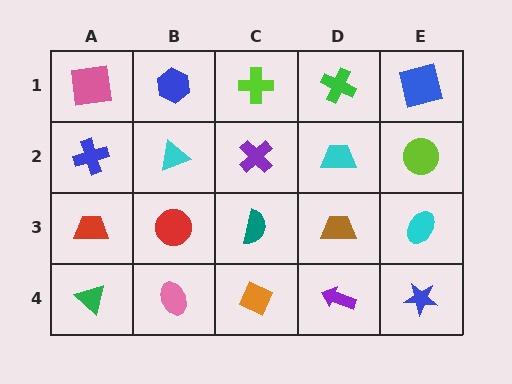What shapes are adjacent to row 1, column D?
A cyan trapezoid (row 2, column D), a lime cross (row 1, column C), a blue square (row 1, column E).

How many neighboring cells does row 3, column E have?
3.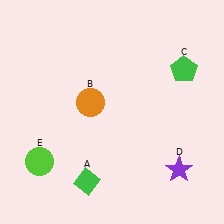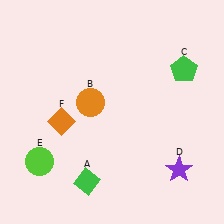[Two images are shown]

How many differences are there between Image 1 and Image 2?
There is 1 difference between the two images.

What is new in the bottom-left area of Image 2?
An orange diamond (F) was added in the bottom-left area of Image 2.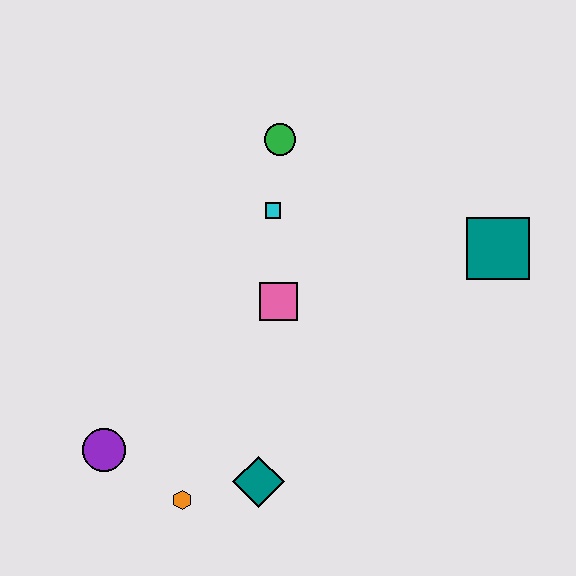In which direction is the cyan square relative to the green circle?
The cyan square is below the green circle.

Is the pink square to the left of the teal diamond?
No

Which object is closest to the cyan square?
The green circle is closest to the cyan square.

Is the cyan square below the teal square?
No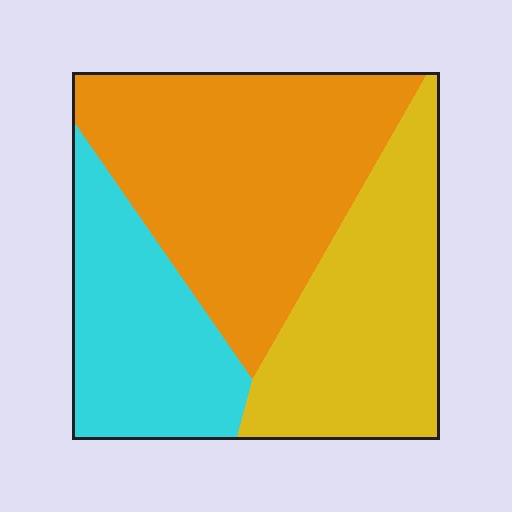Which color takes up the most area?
Orange, at roughly 45%.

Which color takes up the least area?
Cyan, at roughly 25%.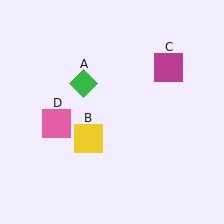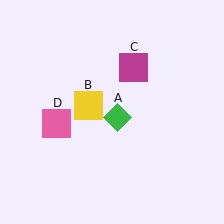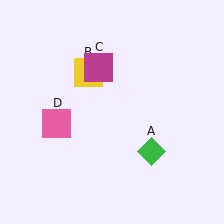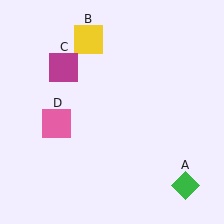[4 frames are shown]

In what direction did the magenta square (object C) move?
The magenta square (object C) moved left.